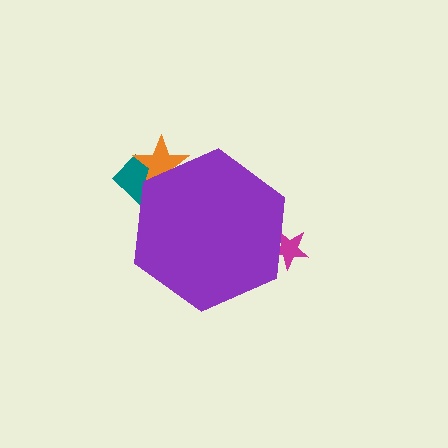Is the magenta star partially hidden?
Yes, the magenta star is partially hidden behind the purple hexagon.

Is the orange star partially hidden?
Yes, the orange star is partially hidden behind the purple hexagon.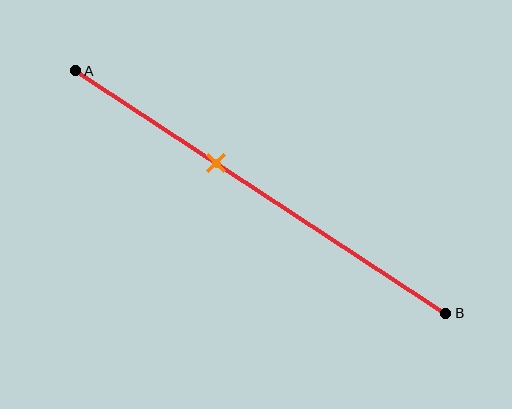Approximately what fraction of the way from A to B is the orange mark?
The orange mark is approximately 40% of the way from A to B.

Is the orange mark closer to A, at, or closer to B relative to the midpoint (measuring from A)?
The orange mark is closer to point A than the midpoint of segment AB.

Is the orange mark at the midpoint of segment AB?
No, the mark is at about 40% from A, not at the 50% midpoint.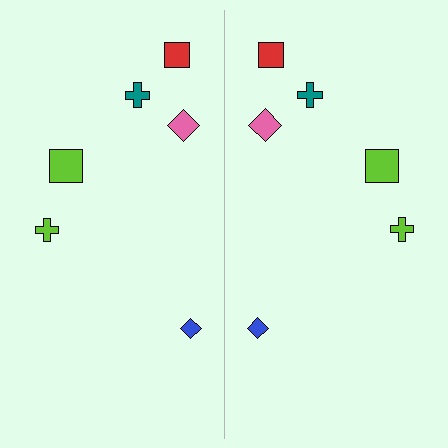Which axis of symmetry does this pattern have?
The pattern has a vertical axis of symmetry running through the center of the image.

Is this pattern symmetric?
Yes, this pattern has bilateral (reflection) symmetry.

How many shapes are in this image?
There are 12 shapes in this image.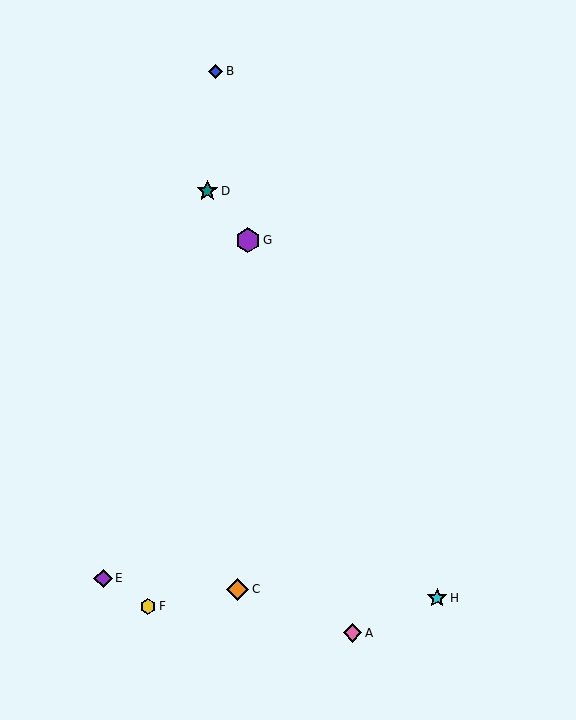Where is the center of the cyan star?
The center of the cyan star is at (437, 598).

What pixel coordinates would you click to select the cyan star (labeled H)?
Click at (437, 598) to select the cyan star H.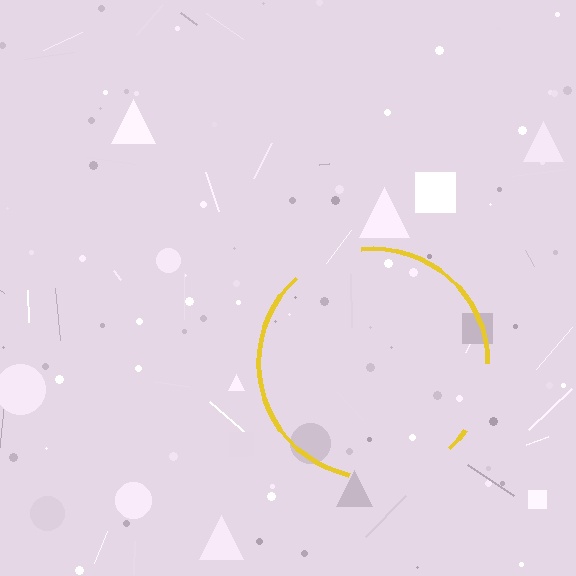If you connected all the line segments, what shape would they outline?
They would outline a circle.